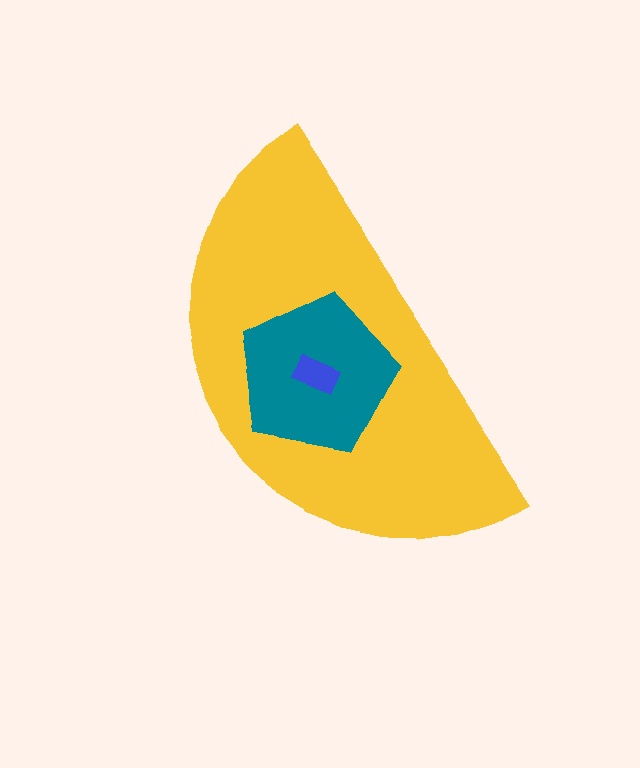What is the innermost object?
The blue rectangle.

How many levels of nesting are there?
3.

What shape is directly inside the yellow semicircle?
The teal pentagon.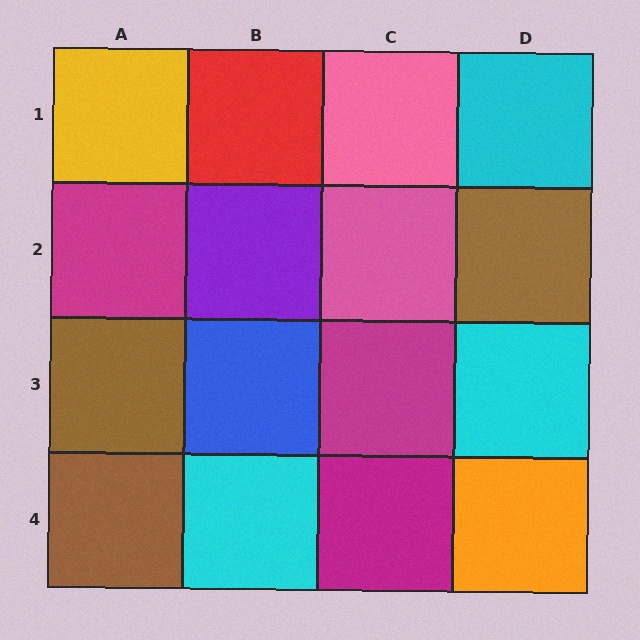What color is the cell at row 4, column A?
Brown.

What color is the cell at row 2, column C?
Pink.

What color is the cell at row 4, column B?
Cyan.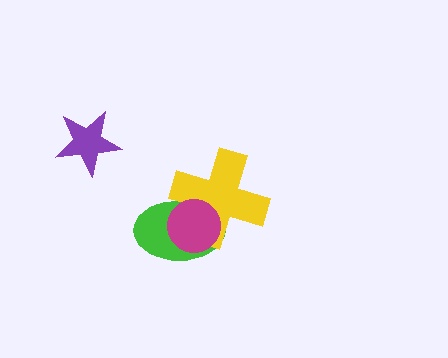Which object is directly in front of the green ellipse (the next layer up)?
The yellow cross is directly in front of the green ellipse.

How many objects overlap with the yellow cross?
2 objects overlap with the yellow cross.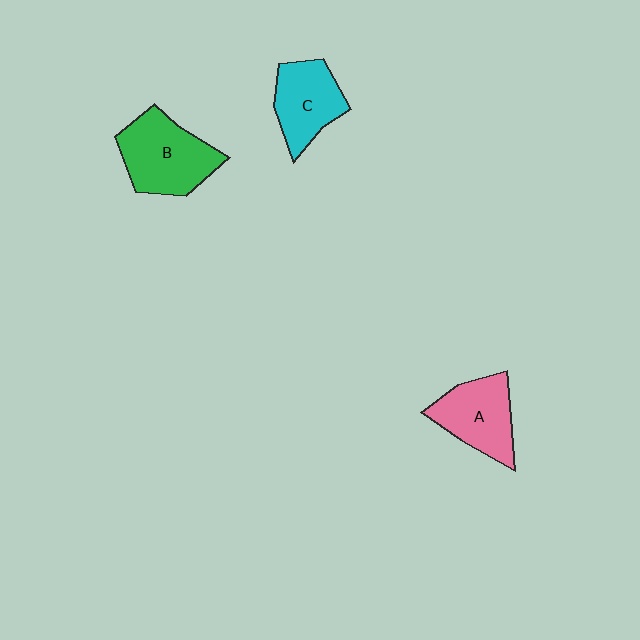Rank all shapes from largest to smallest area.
From largest to smallest: B (green), A (pink), C (cyan).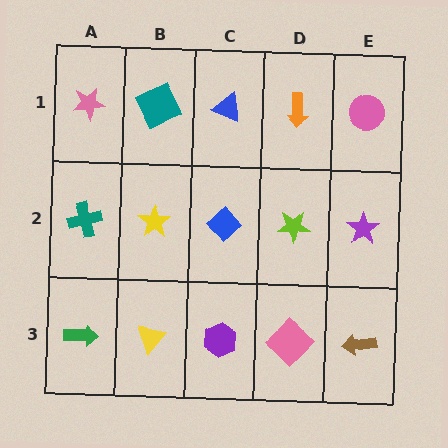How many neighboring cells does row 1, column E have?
2.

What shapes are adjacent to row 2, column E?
A pink circle (row 1, column E), a brown arrow (row 3, column E), a lime star (row 2, column D).